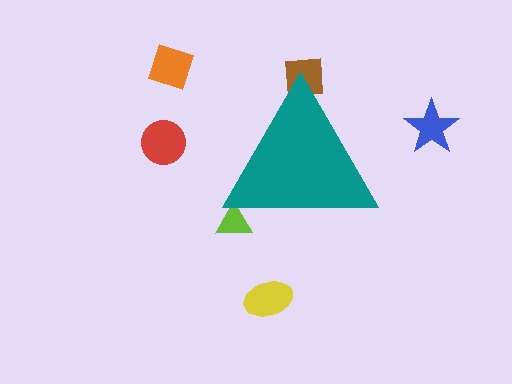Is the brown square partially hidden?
Yes, the brown square is partially hidden behind the teal triangle.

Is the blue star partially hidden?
No, the blue star is fully visible.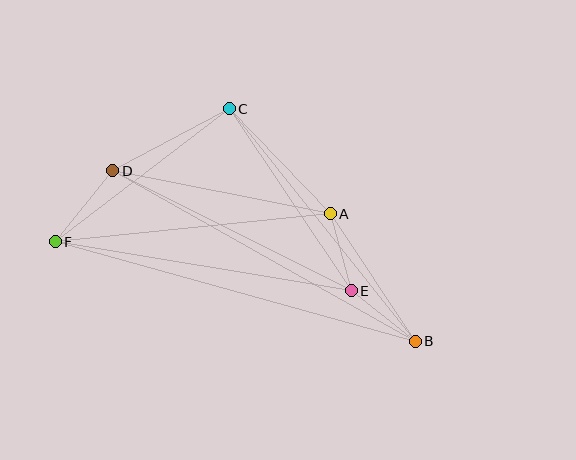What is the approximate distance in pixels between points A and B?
The distance between A and B is approximately 153 pixels.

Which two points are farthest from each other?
Points B and F are farthest from each other.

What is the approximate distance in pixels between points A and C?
The distance between A and C is approximately 146 pixels.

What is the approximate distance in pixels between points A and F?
The distance between A and F is approximately 276 pixels.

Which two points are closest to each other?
Points A and E are closest to each other.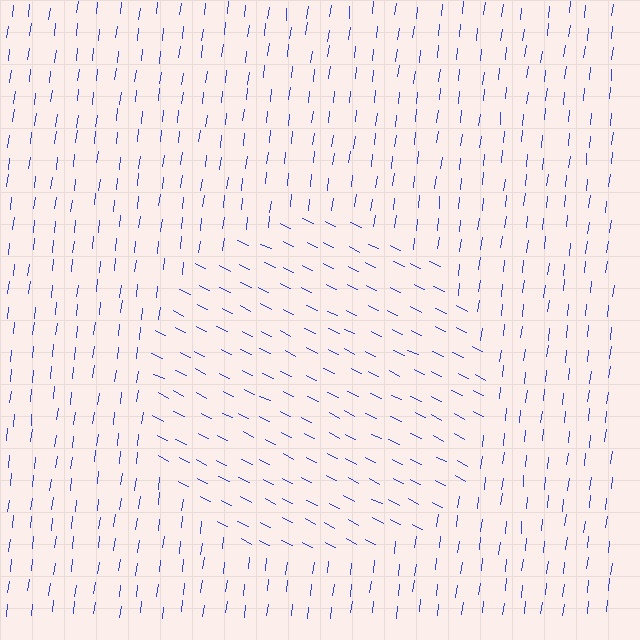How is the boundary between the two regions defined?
The boundary is defined purely by a change in line orientation (approximately 70 degrees difference). All lines are the same color and thickness.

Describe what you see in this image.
The image is filled with small blue line segments. A circle region in the image has lines oriented differently from the surrounding lines, creating a visible texture boundary.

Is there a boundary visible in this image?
Yes, there is a texture boundary formed by a change in line orientation.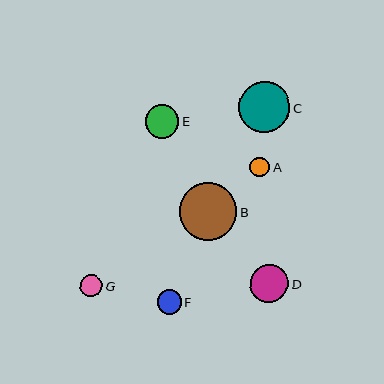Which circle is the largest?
Circle B is the largest with a size of approximately 57 pixels.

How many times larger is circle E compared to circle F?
Circle E is approximately 1.4 times the size of circle F.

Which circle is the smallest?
Circle A is the smallest with a size of approximately 20 pixels.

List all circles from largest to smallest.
From largest to smallest: B, C, D, E, F, G, A.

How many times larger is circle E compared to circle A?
Circle E is approximately 1.7 times the size of circle A.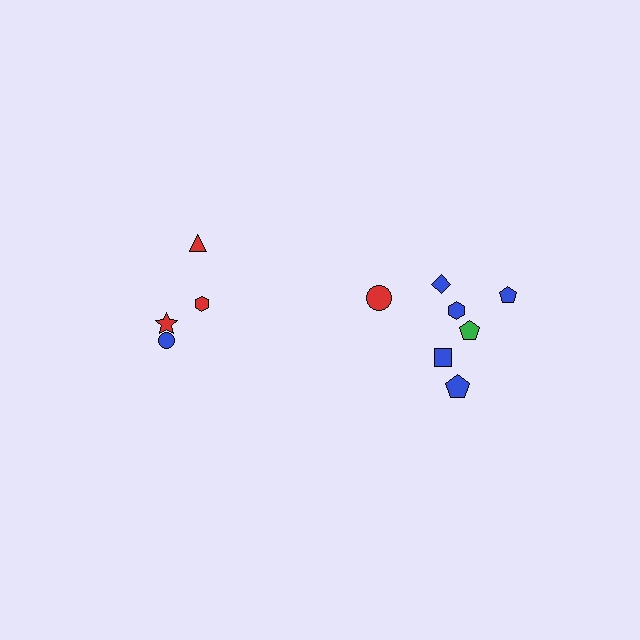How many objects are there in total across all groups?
There are 11 objects.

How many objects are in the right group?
There are 7 objects.